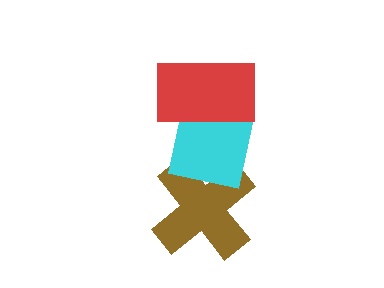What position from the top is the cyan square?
The cyan square is 2nd from the top.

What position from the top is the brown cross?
The brown cross is 3rd from the top.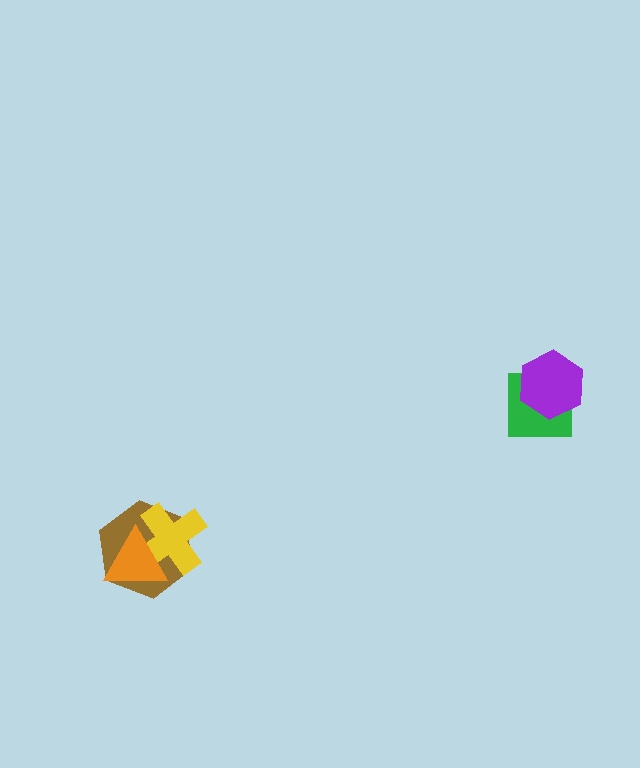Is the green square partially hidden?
Yes, it is partially covered by another shape.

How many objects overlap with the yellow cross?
2 objects overlap with the yellow cross.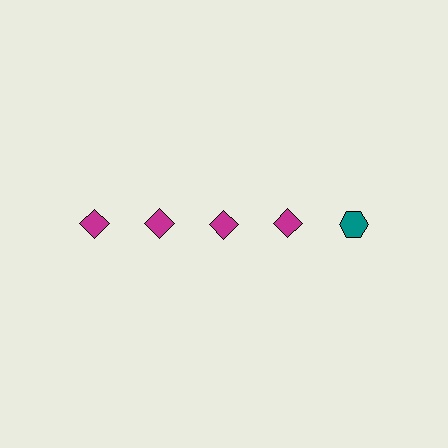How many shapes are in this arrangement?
There are 5 shapes arranged in a grid pattern.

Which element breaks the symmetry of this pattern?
The teal hexagon in the top row, rightmost column breaks the symmetry. All other shapes are magenta diamonds.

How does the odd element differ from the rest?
It differs in both color (teal instead of magenta) and shape (hexagon instead of diamond).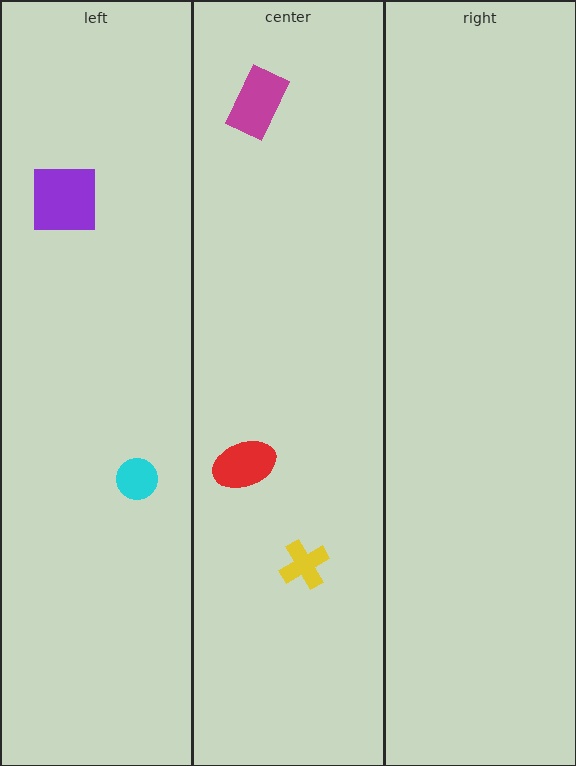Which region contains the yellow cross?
The center region.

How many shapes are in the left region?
2.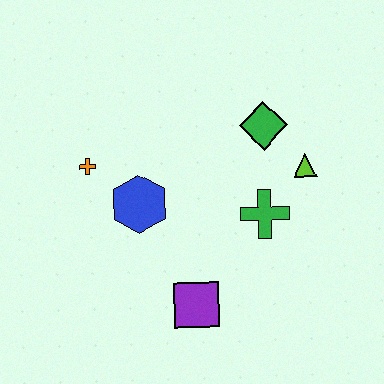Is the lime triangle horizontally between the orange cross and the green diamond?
No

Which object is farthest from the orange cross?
The lime triangle is farthest from the orange cross.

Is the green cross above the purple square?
Yes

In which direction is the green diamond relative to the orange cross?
The green diamond is to the right of the orange cross.